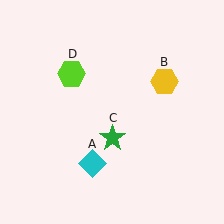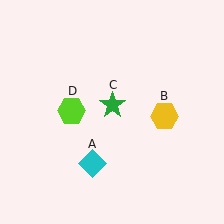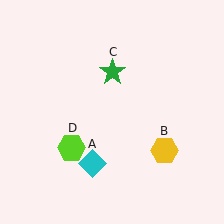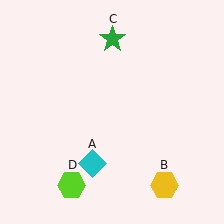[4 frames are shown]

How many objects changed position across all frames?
3 objects changed position: yellow hexagon (object B), green star (object C), lime hexagon (object D).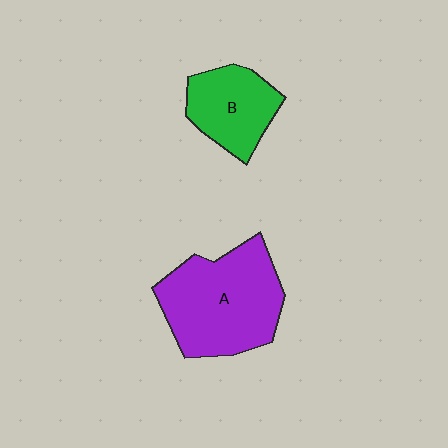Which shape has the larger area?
Shape A (purple).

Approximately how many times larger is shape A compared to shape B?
Approximately 1.7 times.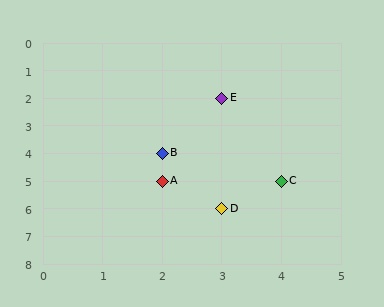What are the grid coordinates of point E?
Point E is at grid coordinates (3, 2).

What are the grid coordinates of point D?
Point D is at grid coordinates (3, 6).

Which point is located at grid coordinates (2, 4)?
Point B is at (2, 4).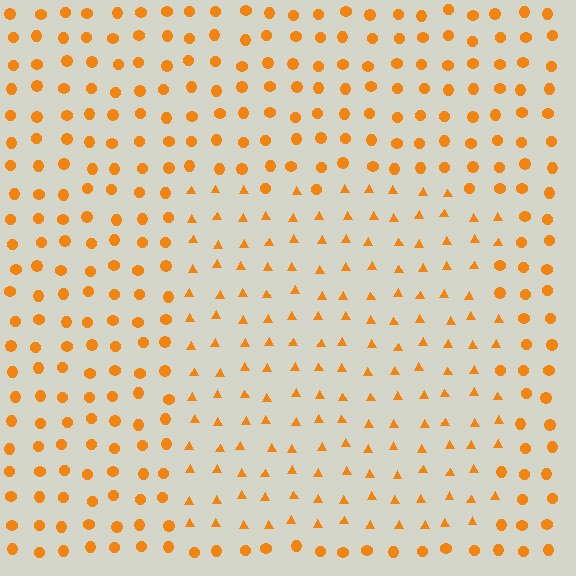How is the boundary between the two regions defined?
The boundary is defined by a change in element shape: triangles inside vs. circles outside. All elements share the same color and spacing.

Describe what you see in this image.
The image is filled with small orange elements arranged in a uniform grid. A rectangle-shaped region contains triangles, while the surrounding area contains circles. The boundary is defined purely by the change in element shape.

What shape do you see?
I see a rectangle.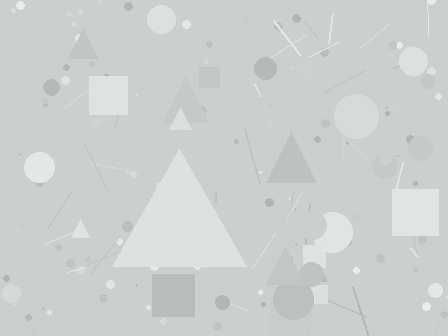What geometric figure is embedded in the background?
A triangle is embedded in the background.